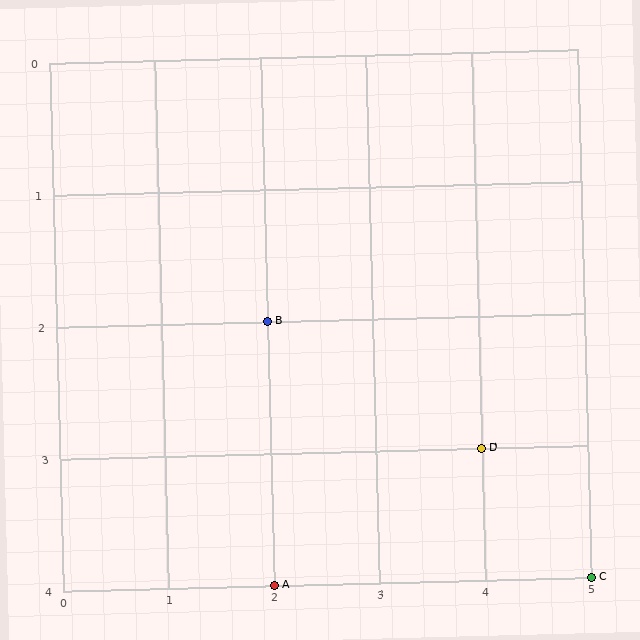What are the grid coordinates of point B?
Point B is at grid coordinates (2, 2).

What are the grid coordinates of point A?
Point A is at grid coordinates (2, 4).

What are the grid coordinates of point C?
Point C is at grid coordinates (5, 4).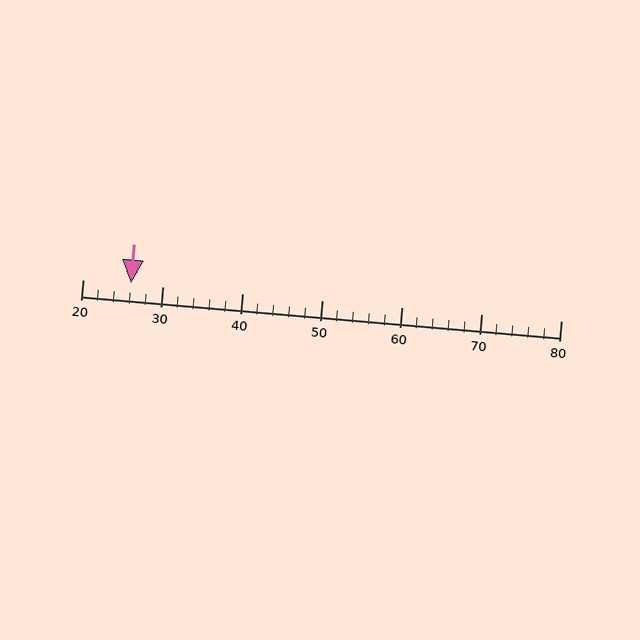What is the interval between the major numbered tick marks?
The major tick marks are spaced 10 units apart.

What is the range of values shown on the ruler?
The ruler shows values from 20 to 80.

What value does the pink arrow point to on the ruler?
The pink arrow points to approximately 26.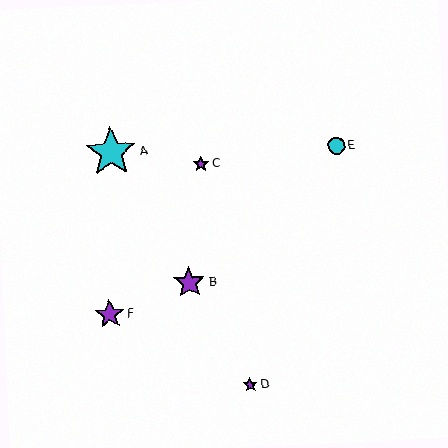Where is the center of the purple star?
The center of the purple star is at (250, 385).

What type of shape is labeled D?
Shape D is a purple star.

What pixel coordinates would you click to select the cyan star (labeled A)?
Click at (111, 152) to select the cyan star A.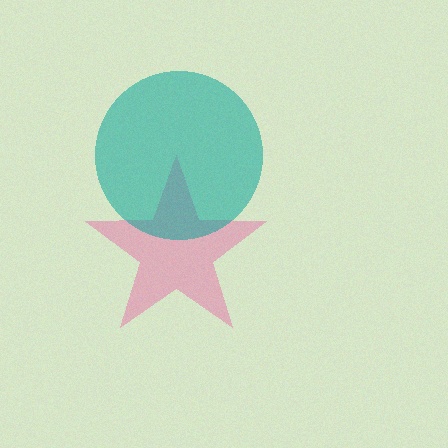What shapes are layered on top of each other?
The layered shapes are: a pink star, a teal circle.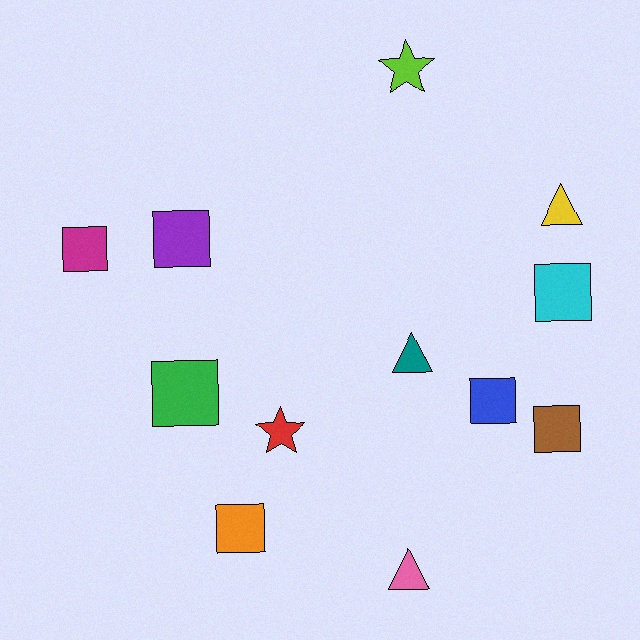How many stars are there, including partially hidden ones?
There are 2 stars.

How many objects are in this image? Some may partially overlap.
There are 12 objects.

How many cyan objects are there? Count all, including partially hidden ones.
There is 1 cyan object.